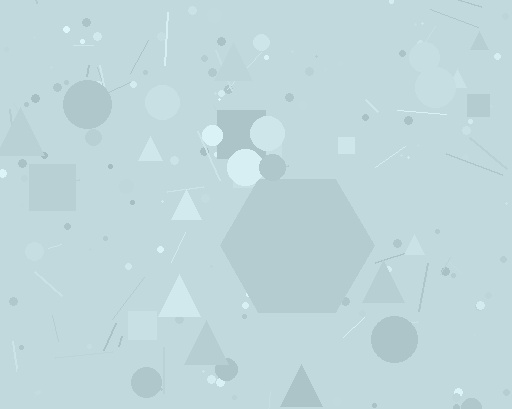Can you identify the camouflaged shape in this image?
The camouflaged shape is a hexagon.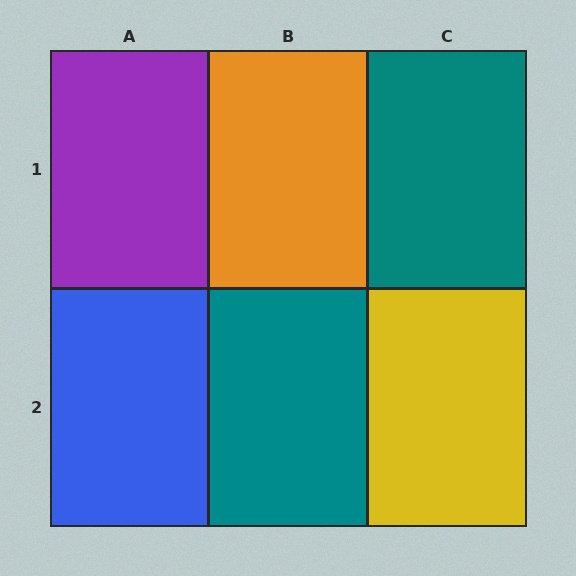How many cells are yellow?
1 cell is yellow.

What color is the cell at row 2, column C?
Yellow.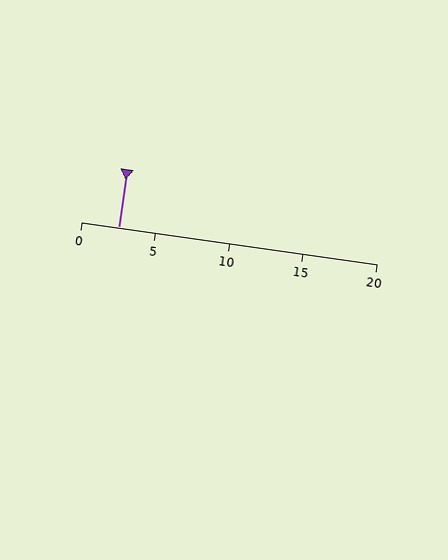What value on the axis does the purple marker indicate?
The marker indicates approximately 2.5.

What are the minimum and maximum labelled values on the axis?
The axis runs from 0 to 20.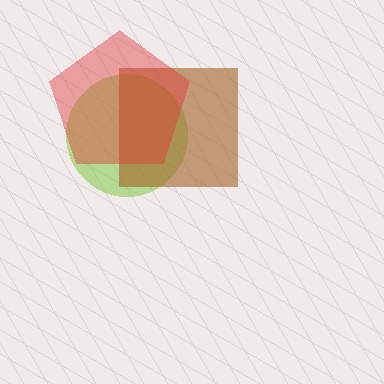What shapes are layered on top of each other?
The layered shapes are: a lime circle, a brown square, a red pentagon.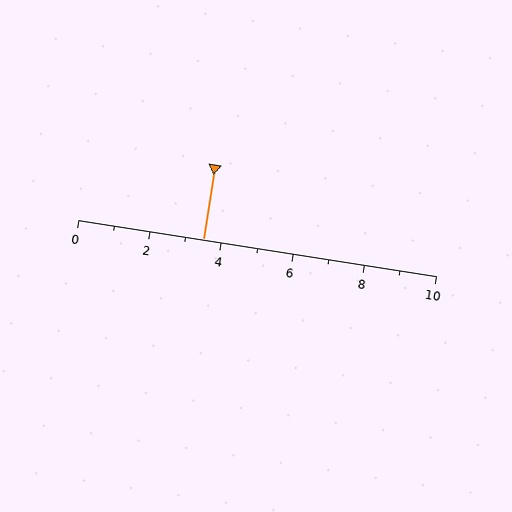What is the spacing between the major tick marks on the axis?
The major ticks are spaced 2 apart.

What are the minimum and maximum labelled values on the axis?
The axis runs from 0 to 10.